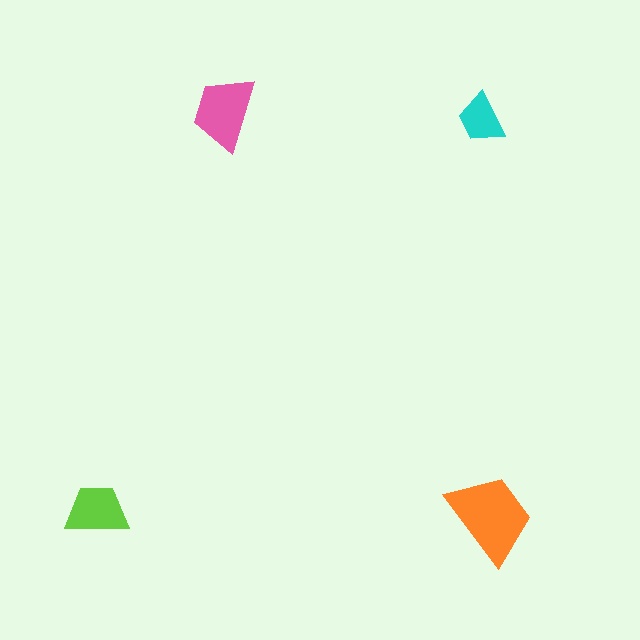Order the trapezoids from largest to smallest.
the orange one, the pink one, the lime one, the cyan one.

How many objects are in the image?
There are 4 objects in the image.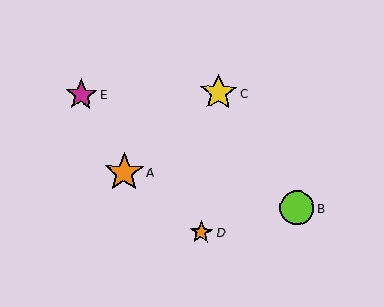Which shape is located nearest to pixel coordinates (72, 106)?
The magenta star (labeled E) at (81, 95) is nearest to that location.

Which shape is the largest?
The orange star (labeled A) is the largest.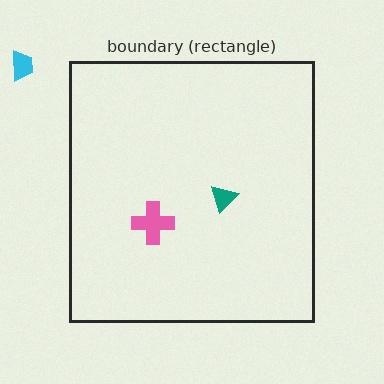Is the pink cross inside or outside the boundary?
Inside.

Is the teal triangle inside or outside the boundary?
Inside.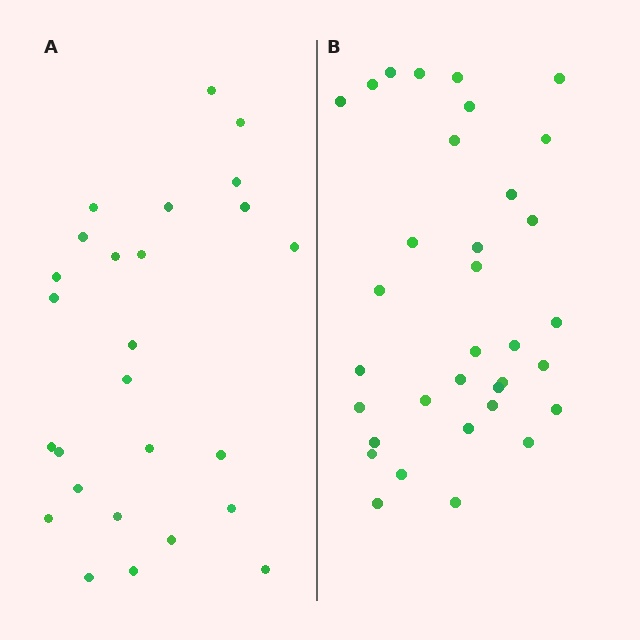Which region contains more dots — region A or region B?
Region B (the right region) has more dots.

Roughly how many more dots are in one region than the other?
Region B has roughly 8 or so more dots than region A.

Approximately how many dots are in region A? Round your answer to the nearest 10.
About 30 dots. (The exact count is 26, which rounds to 30.)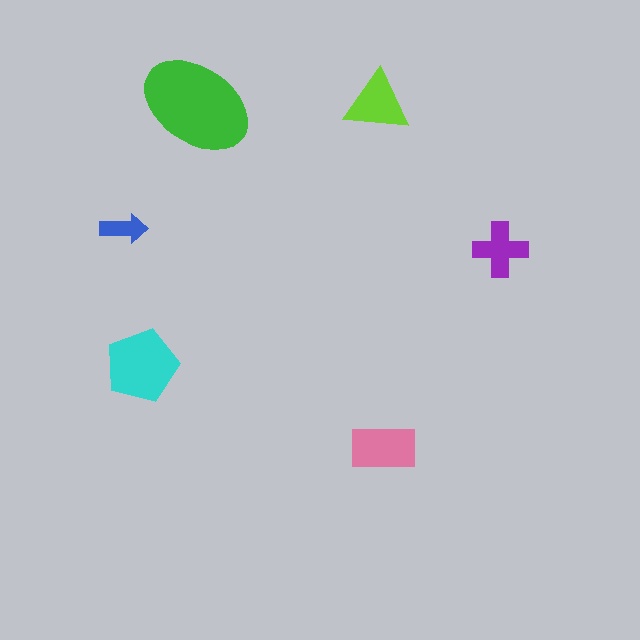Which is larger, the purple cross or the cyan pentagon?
The cyan pentagon.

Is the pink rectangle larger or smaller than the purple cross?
Larger.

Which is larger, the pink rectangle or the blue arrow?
The pink rectangle.